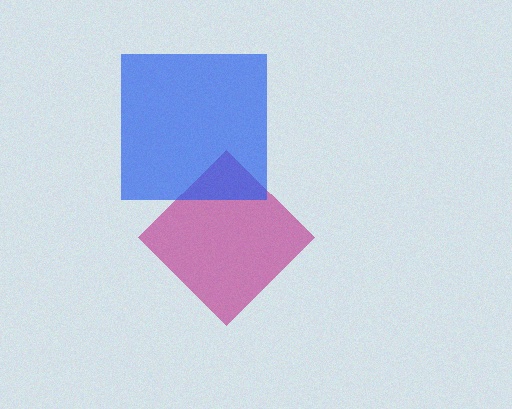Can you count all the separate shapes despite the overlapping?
Yes, there are 2 separate shapes.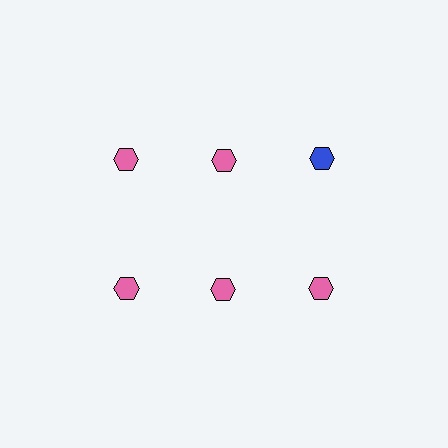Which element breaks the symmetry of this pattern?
The blue hexagon in the top row, center column breaks the symmetry. All other shapes are pink hexagons.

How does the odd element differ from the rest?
It has a different color: blue instead of pink.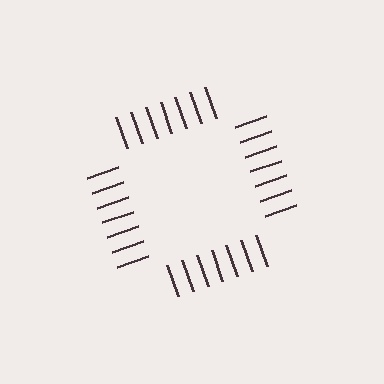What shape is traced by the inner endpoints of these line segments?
An illusory square — the line segments terminate on its edges but no continuous stroke is drawn.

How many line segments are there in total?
28 — 7 along each of the 4 edges.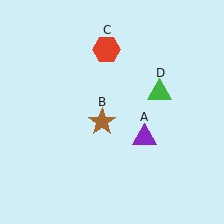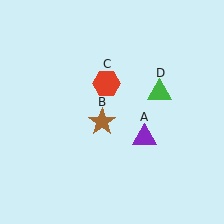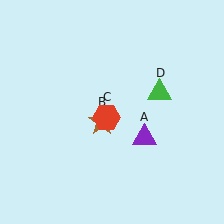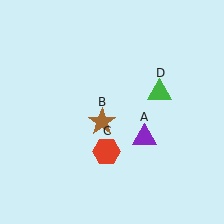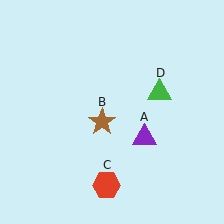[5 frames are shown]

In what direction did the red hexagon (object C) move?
The red hexagon (object C) moved down.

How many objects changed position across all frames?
1 object changed position: red hexagon (object C).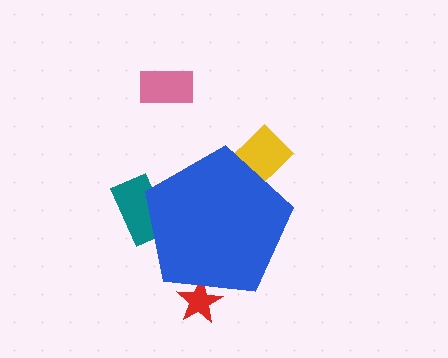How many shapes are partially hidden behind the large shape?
3 shapes are partially hidden.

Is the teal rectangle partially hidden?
Yes, the teal rectangle is partially hidden behind the blue pentagon.